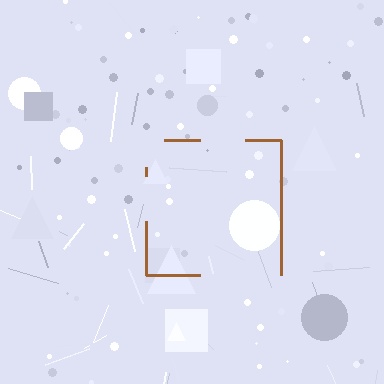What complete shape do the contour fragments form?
The contour fragments form a square.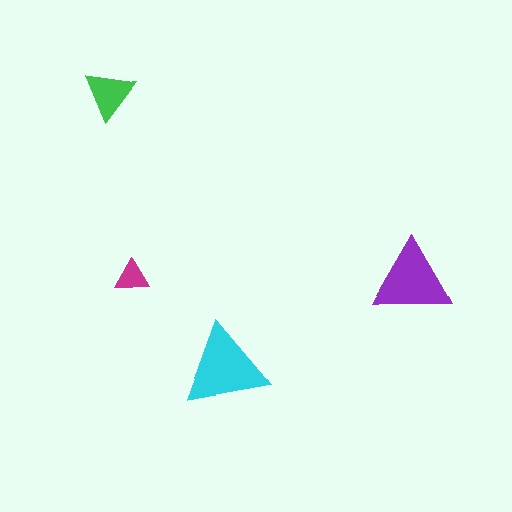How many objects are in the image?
There are 4 objects in the image.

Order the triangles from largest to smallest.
the cyan one, the purple one, the green one, the magenta one.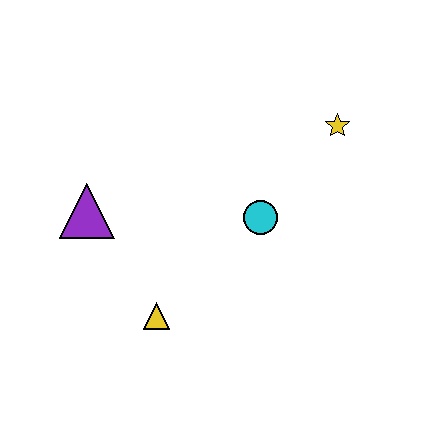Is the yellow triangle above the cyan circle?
No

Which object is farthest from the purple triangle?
The yellow star is farthest from the purple triangle.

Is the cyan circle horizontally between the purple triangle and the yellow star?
Yes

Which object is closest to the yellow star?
The cyan circle is closest to the yellow star.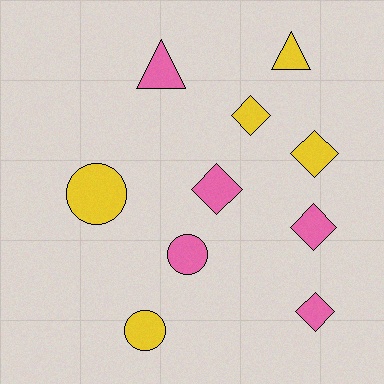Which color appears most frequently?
Pink, with 5 objects.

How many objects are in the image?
There are 10 objects.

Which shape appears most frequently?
Diamond, with 5 objects.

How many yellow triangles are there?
There is 1 yellow triangle.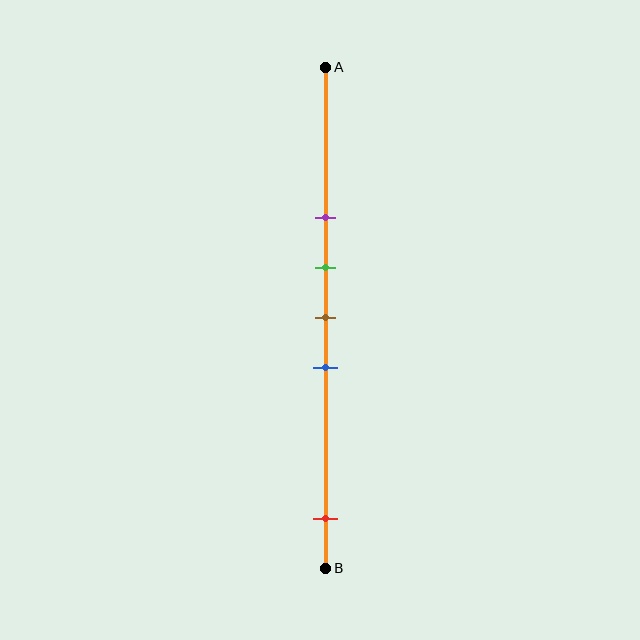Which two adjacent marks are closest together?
The green and brown marks are the closest adjacent pair.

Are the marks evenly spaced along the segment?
No, the marks are not evenly spaced.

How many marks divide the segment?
There are 5 marks dividing the segment.